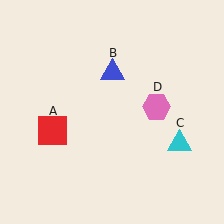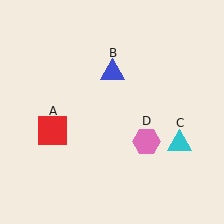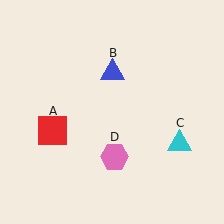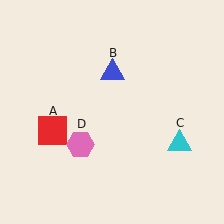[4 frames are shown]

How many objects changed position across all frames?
1 object changed position: pink hexagon (object D).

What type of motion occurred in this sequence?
The pink hexagon (object D) rotated clockwise around the center of the scene.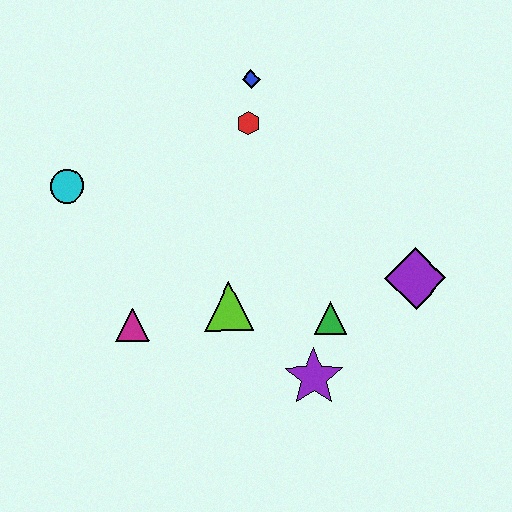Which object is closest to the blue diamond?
The red hexagon is closest to the blue diamond.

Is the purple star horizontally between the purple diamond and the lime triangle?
Yes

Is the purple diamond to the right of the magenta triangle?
Yes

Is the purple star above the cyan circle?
No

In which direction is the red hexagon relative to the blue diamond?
The red hexagon is below the blue diamond.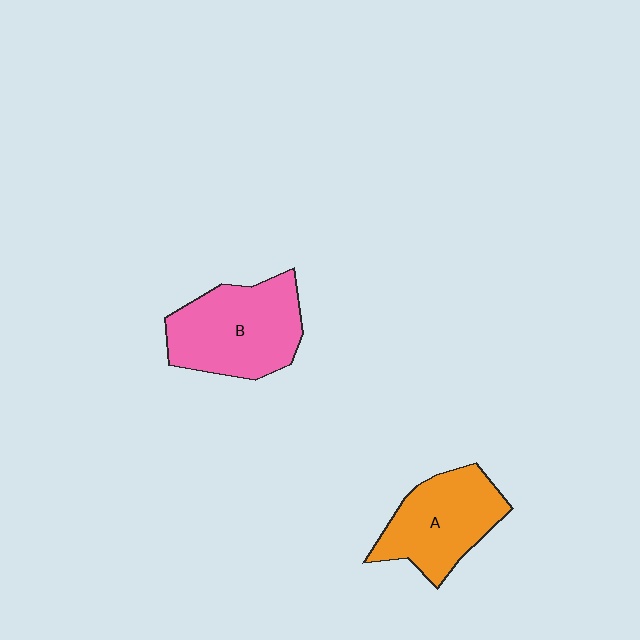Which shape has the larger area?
Shape B (pink).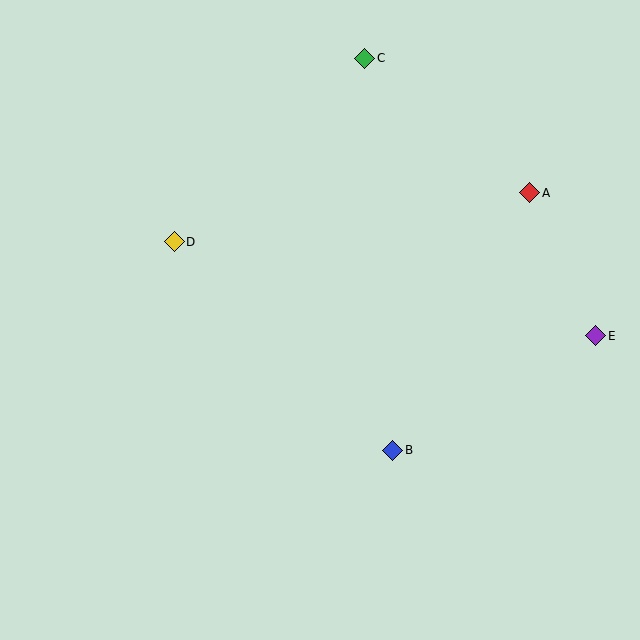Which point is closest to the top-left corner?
Point D is closest to the top-left corner.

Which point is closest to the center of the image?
Point B at (393, 450) is closest to the center.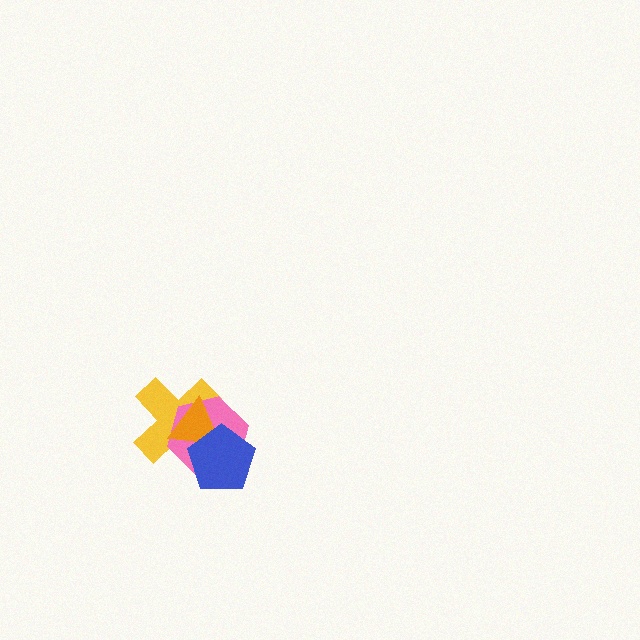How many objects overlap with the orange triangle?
3 objects overlap with the orange triangle.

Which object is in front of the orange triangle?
The blue pentagon is in front of the orange triangle.